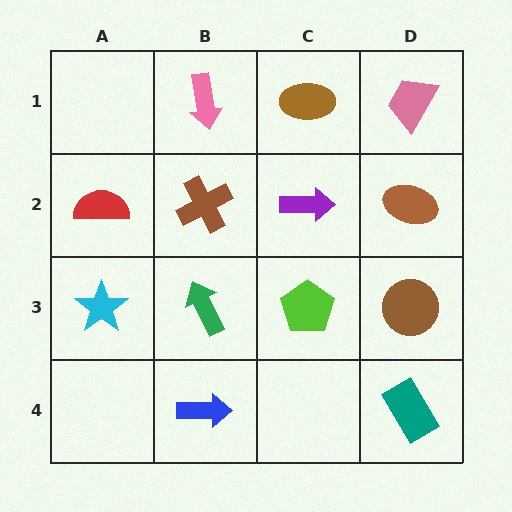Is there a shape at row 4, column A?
No, that cell is empty.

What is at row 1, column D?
A pink trapezoid.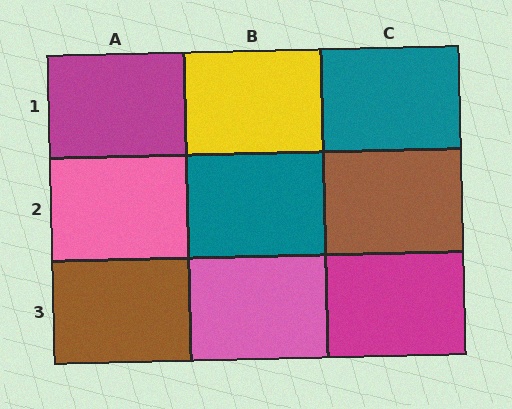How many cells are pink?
2 cells are pink.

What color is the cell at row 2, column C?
Brown.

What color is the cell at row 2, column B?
Teal.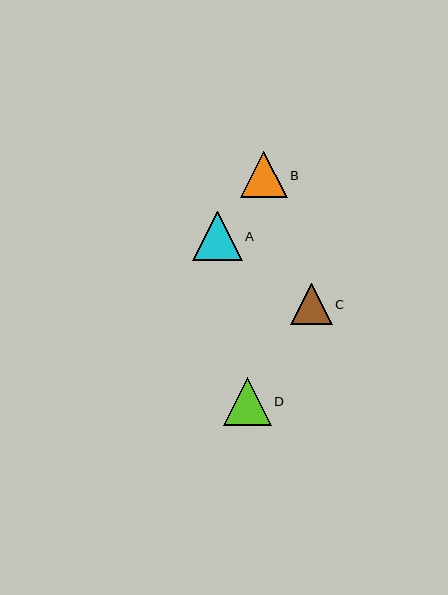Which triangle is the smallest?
Triangle C is the smallest with a size of approximately 41 pixels.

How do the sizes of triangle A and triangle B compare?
Triangle A and triangle B are approximately the same size.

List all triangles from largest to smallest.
From largest to smallest: A, D, B, C.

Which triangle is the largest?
Triangle A is the largest with a size of approximately 50 pixels.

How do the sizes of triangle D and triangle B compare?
Triangle D and triangle B are approximately the same size.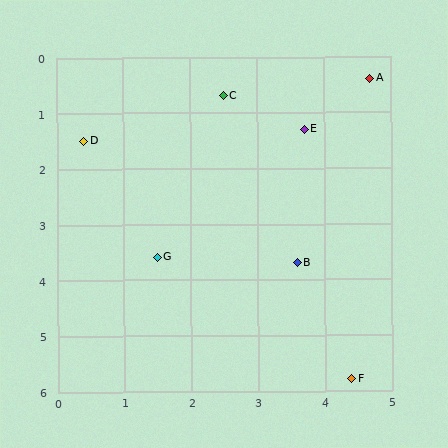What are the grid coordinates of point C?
Point C is at approximately (2.5, 0.7).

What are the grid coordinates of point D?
Point D is at approximately (0.4, 1.5).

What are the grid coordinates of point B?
Point B is at approximately (3.6, 3.7).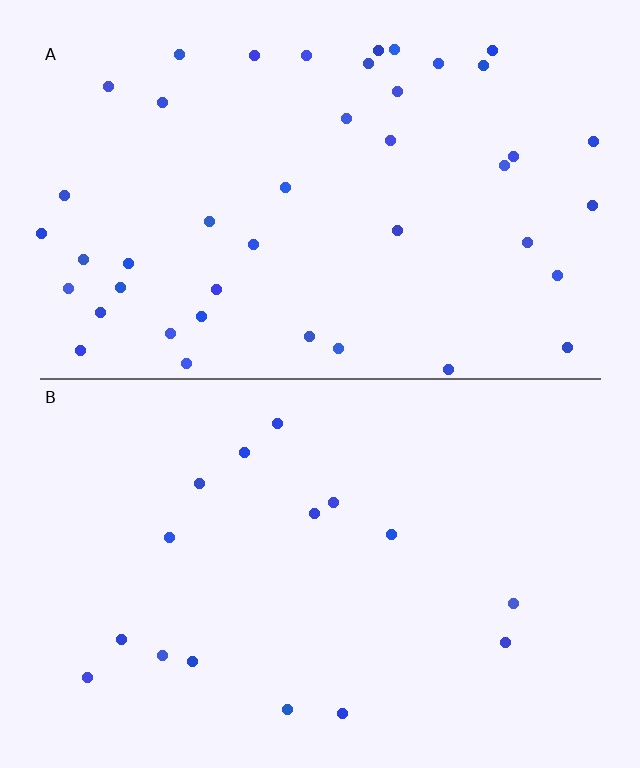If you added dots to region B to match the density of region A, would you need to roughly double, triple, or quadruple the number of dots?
Approximately triple.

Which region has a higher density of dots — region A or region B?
A (the top).